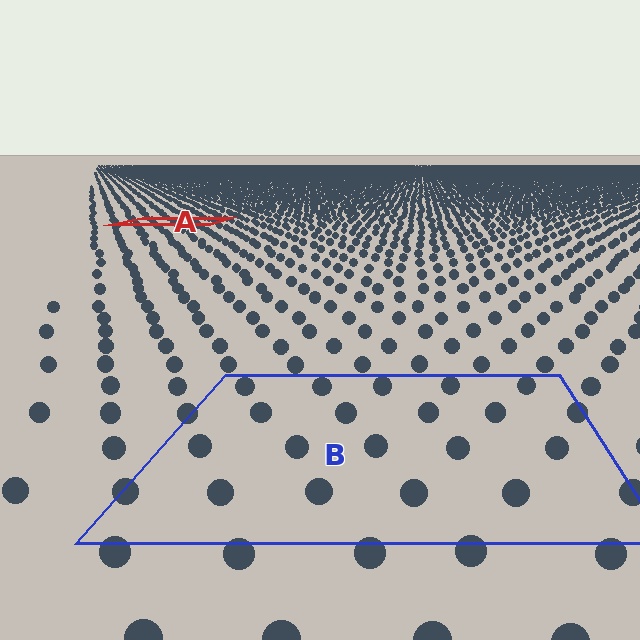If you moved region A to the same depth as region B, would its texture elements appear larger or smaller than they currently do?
They would appear larger. At a closer depth, the same texture elements are projected at a bigger on-screen size.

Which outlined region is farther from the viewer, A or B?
Region A is farther from the viewer — the texture elements inside it appear smaller and more densely packed.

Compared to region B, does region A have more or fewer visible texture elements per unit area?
Region A has more texture elements per unit area — they are packed more densely because it is farther away.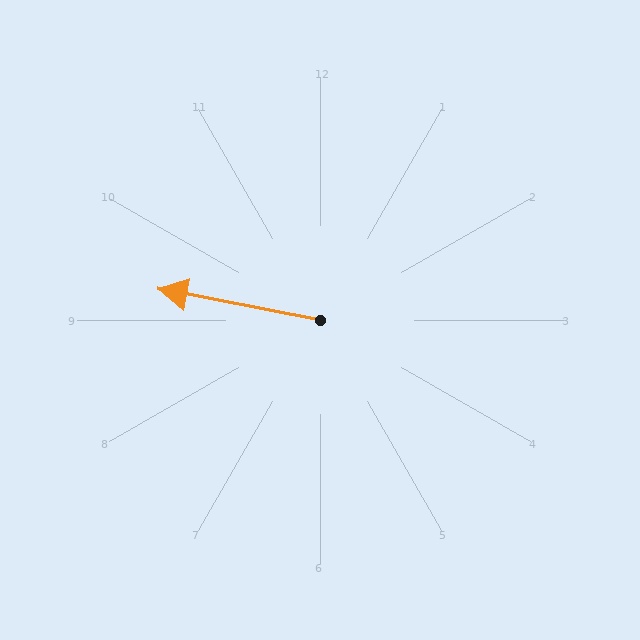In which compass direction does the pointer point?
West.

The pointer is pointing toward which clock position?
Roughly 9 o'clock.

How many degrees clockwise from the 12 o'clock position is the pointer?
Approximately 281 degrees.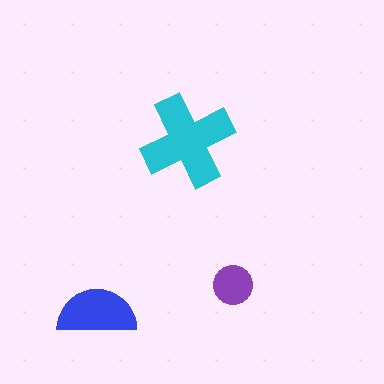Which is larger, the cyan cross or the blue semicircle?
The cyan cross.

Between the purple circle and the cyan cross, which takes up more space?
The cyan cross.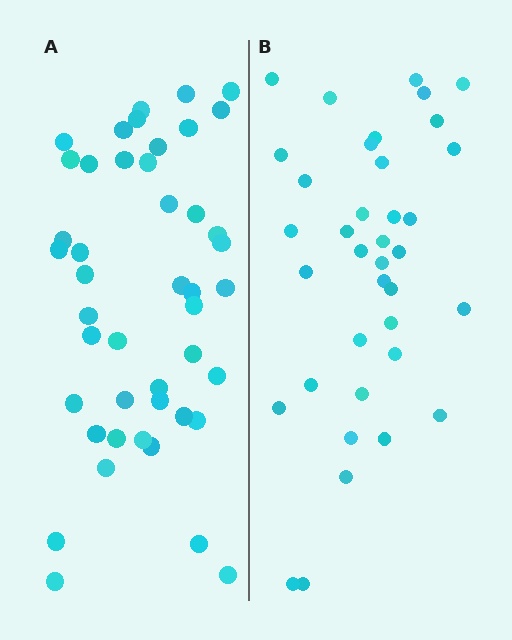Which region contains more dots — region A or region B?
Region A (the left region) has more dots.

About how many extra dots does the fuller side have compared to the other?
Region A has roughly 8 or so more dots than region B.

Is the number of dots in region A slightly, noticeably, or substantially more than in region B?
Region A has only slightly more — the two regions are fairly close. The ratio is roughly 1.2 to 1.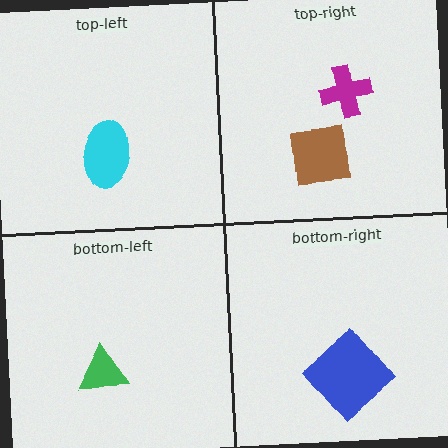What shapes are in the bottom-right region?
The blue diamond.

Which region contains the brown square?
The top-right region.